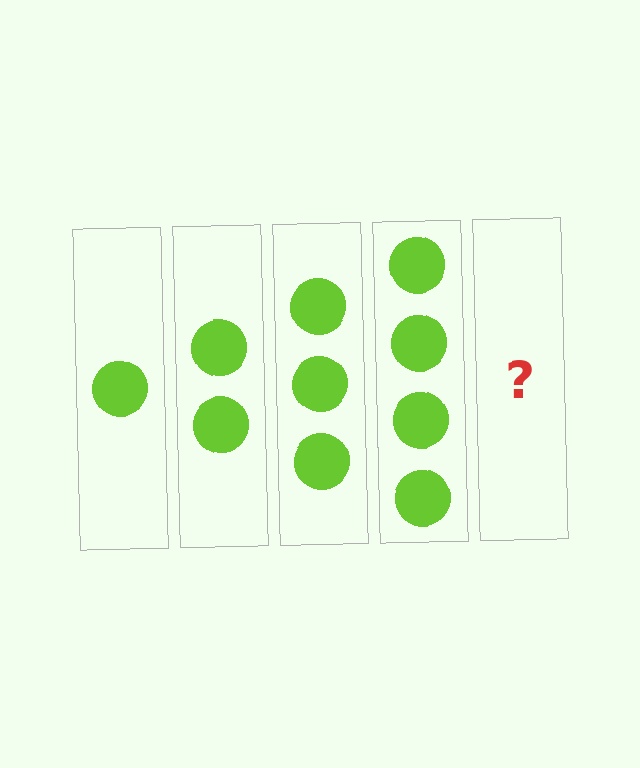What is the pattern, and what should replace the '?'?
The pattern is that each step adds one more circle. The '?' should be 5 circles.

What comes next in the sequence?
The next element should be 5 circles.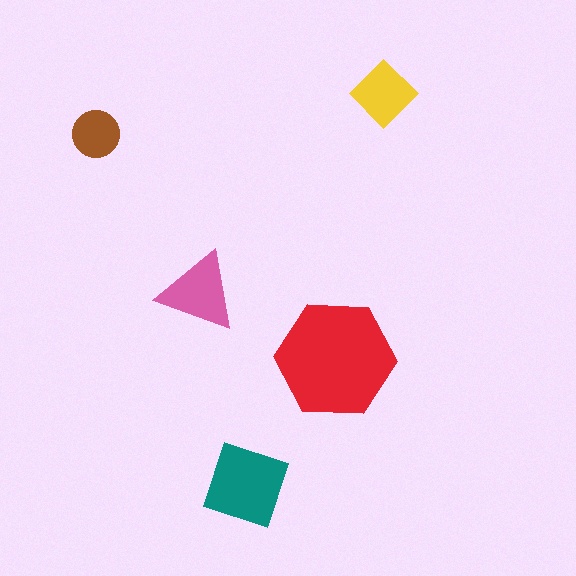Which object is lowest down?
The teal square is bottommost.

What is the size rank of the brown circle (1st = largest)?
5th.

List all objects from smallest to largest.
The brown circle, the yellow diamond, the pink triangle, the teal square, the red hexagon.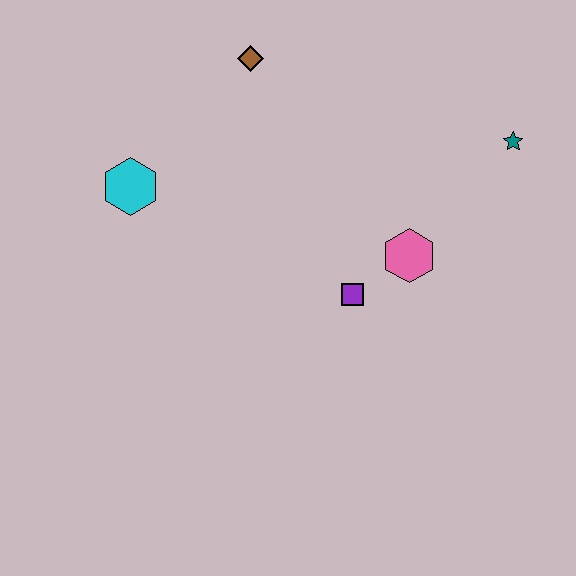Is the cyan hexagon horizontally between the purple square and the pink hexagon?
No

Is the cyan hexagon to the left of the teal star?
Yes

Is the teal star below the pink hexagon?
No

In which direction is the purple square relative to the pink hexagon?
The purple square is to the left of the pink hexagon.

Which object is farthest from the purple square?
The brown diamond is farthest from the purple square.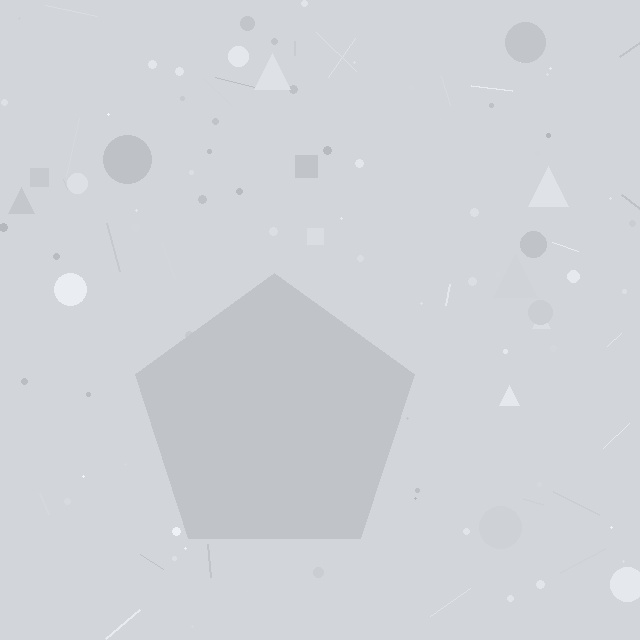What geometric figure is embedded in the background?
A pentagon is embedded in the background.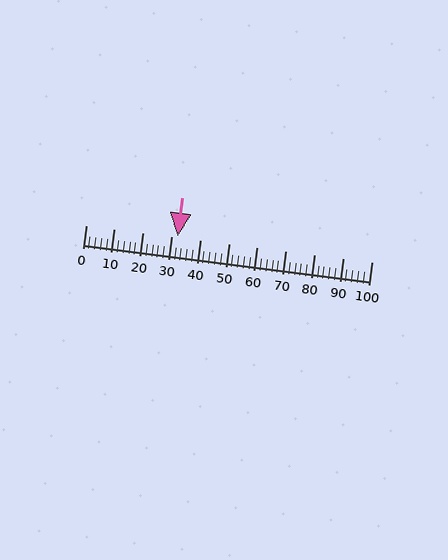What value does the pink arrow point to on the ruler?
The pink arrow points to approximately 32.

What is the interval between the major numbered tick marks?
The major tick marks are spaced 10 units apart.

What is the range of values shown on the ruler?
The ruler shows values from 0 to 100.